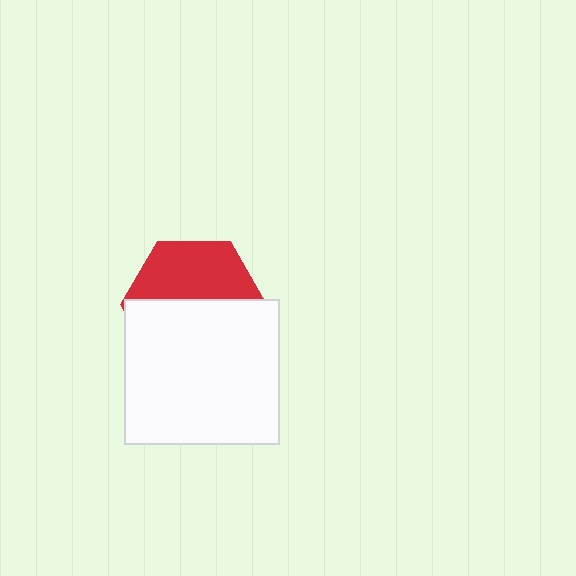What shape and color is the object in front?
The object in front is a white rectangle.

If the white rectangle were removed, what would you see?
You would see the complete red hexagon.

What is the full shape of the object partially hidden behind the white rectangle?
The partially hidden object is a red hexagon.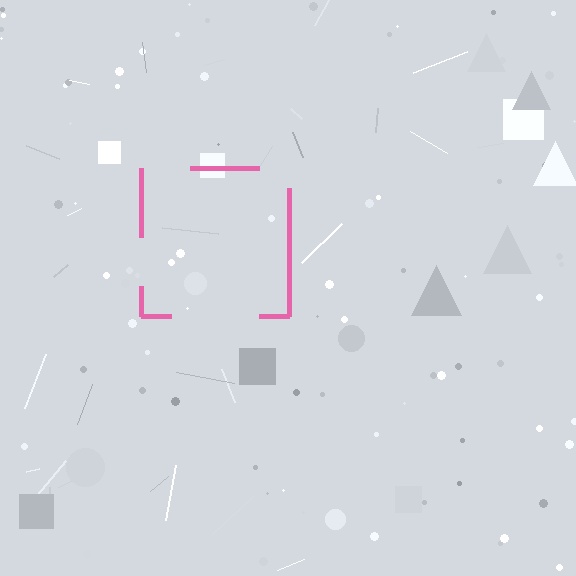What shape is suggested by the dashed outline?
The dashed outline suggests a square.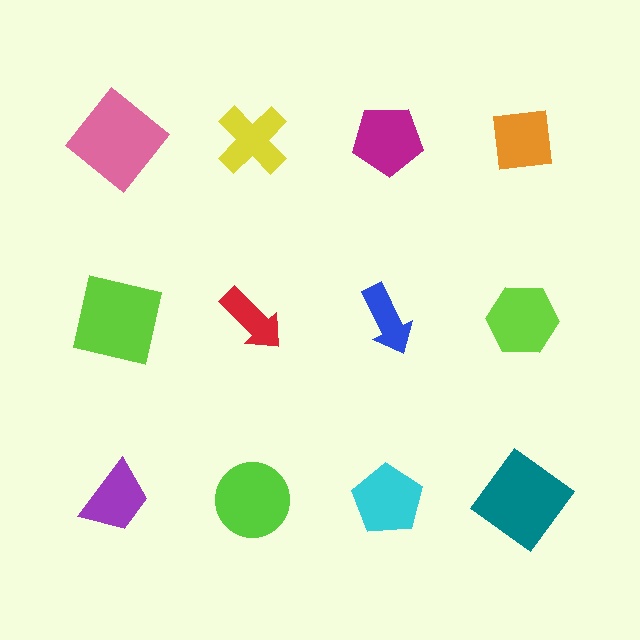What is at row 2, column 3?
A blue arrow.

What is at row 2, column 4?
A lime hexagon.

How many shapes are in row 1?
4 shapes.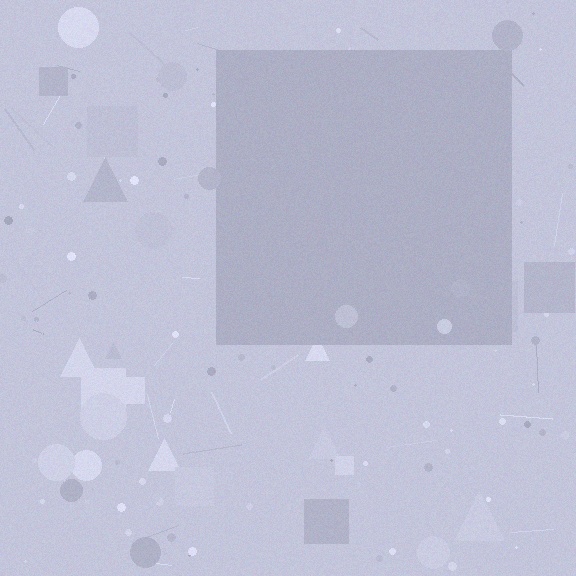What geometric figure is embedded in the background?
A square is embedded in the background.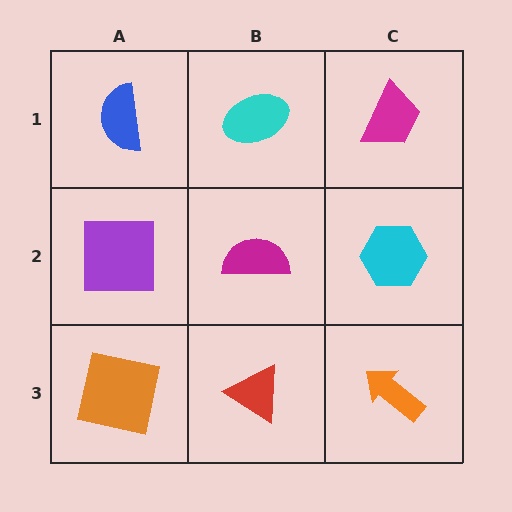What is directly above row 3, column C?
A cyan hexagon.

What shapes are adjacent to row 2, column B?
A cyan ellipse (row 1, column B), a red triangle (row 3, column B), a purple square (row 2, column A), a cyan hexagon (row 2, column C).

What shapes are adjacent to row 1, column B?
A magenta semicircle (row 2, column B), a blue semicircle (row 1, column A), a magenta trapezoid (row 1, column C).